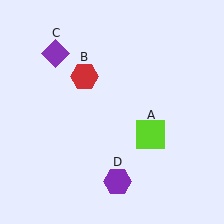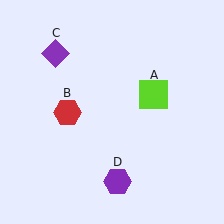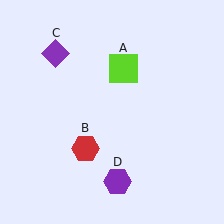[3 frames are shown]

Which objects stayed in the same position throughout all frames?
Purple diamond (object C) and purple hexagon (object D) remained stationary.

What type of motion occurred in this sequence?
The lime square (object A), red hexagon (object B) rotated counterclockwise around the center of the scene.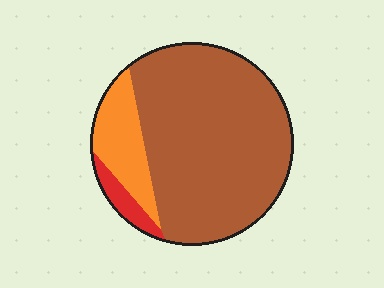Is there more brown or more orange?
Brown.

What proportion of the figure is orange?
Orange covers roughly 15% of the figure.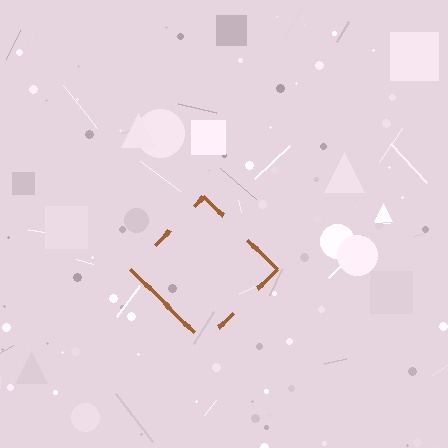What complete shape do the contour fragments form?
The contour fragments form a diamond.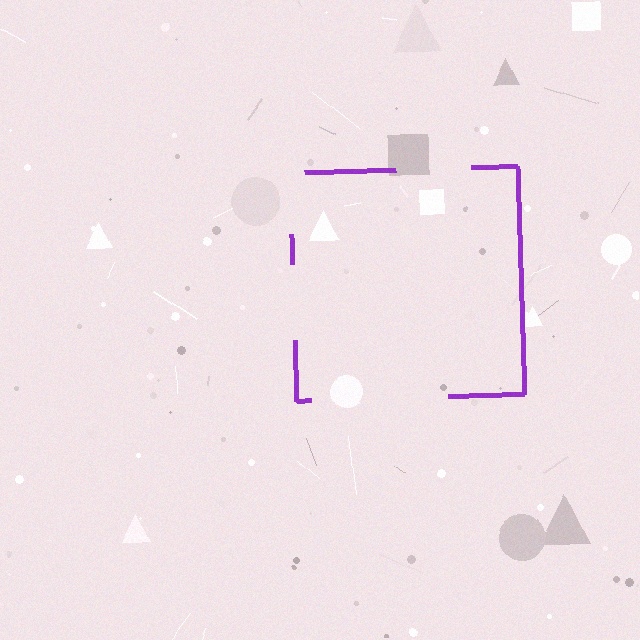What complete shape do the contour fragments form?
The contour fragments form a square.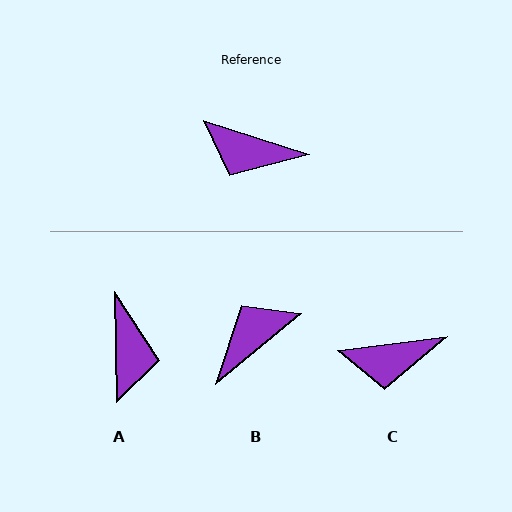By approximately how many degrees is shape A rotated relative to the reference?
Approximately 109 degrees counter-clockwise.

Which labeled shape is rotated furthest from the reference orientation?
B, about 122 degrees away.